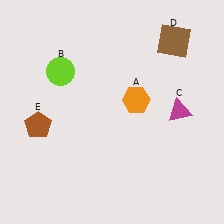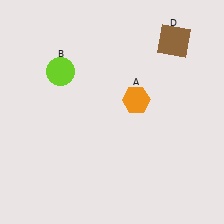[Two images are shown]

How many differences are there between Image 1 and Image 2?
There are 2 differences between the two images.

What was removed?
The magenta triangle (C), the brown pentagon (E) were removed in Image 2.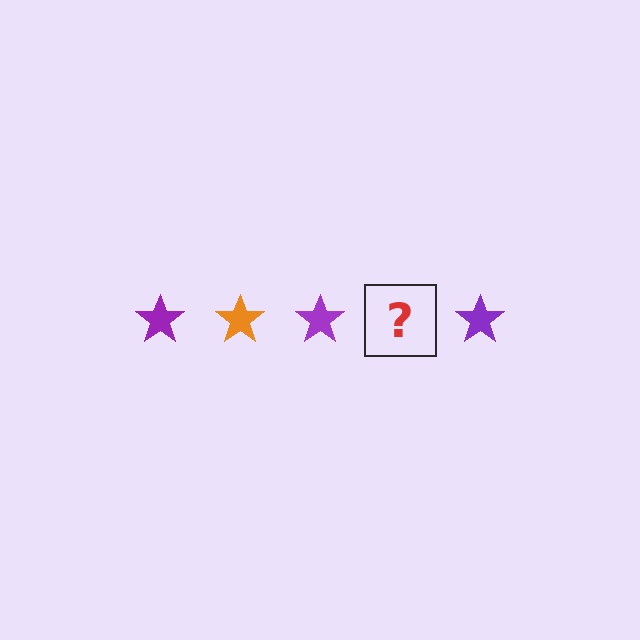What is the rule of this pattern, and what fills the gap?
The rule is that the pattern cycles through purple, orange stars. The gap should be filled with an orange star.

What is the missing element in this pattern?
The missing element is an orange star.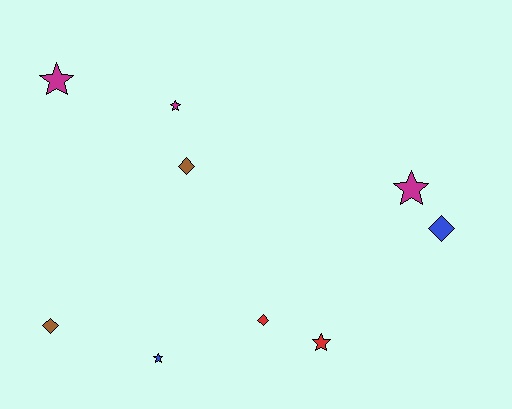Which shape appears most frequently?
Star, with 5 objects.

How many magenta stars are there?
There are 3 magenta stars.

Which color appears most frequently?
Magenta, with 3 objects.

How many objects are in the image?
There are 9 objects.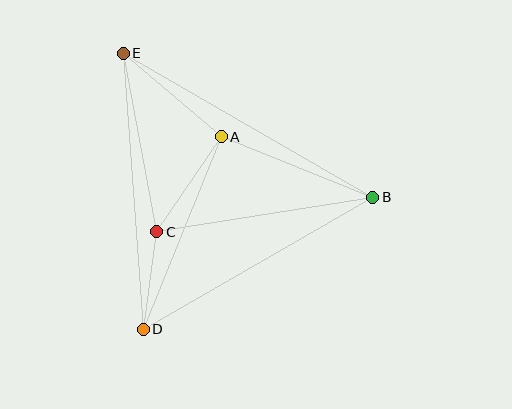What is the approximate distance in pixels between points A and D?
The distance between A and D is approximately 208 pixels.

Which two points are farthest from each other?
Points B and E are farthest from each other.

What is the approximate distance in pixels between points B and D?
The distance between B and D is approximately 265 pixels.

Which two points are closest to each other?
Points C and D are closest to each other.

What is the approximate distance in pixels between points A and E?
The distance between A and E is approximately 129 pixels.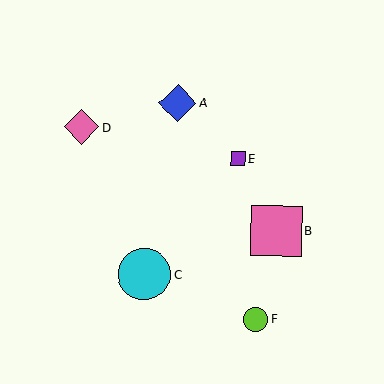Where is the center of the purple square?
The center of the purple square is at (238, 158).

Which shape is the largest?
The cyan circle (labeled C) is the largest.